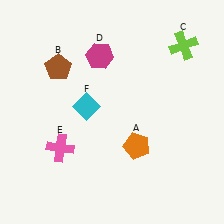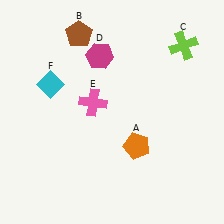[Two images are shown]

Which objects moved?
The objects that moved are: the brown pentagon (B), the pink cross (E), the cyan diamond (F).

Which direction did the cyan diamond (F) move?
The cyan diamond (F) moved left.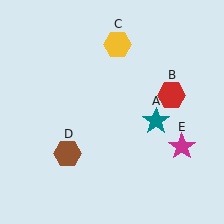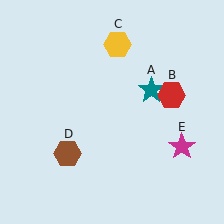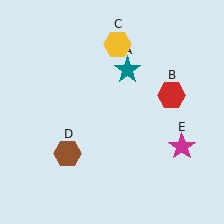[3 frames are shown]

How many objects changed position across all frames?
1 object changed position: teal star (object A).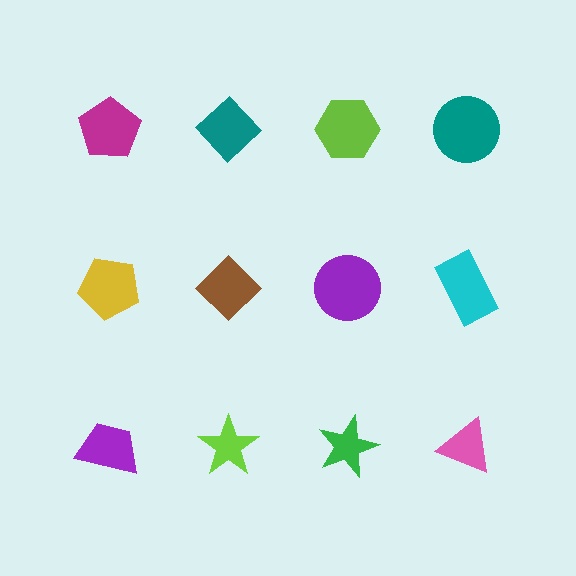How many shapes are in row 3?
4 shapes.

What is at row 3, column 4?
A pink triangle.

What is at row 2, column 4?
A cyan rectangle.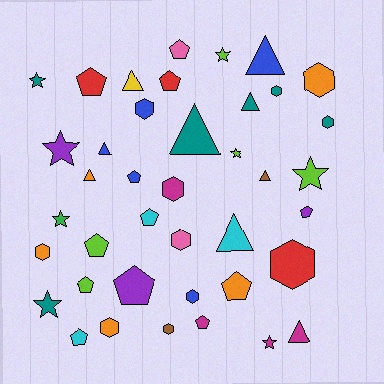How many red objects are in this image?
There are 3 red objects.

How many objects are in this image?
There are 40 objects.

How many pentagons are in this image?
There are 12 pentagons.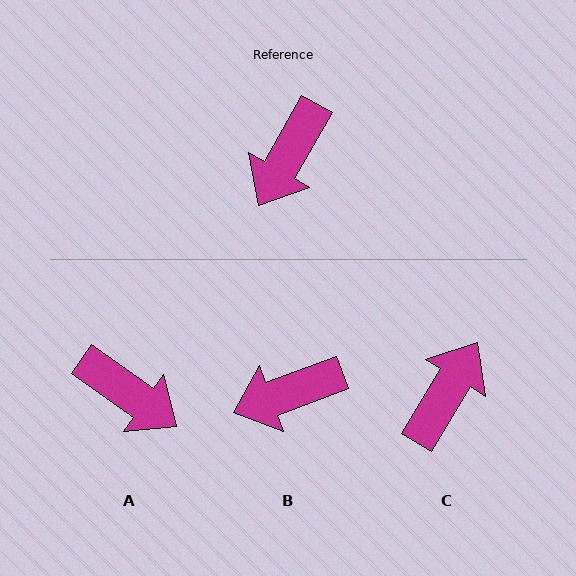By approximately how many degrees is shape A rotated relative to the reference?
Approximately 84 degrees counter-clockwise.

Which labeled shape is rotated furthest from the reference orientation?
C, about 178 degrees away.